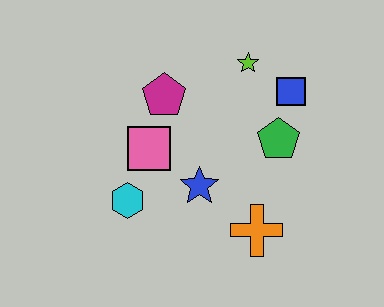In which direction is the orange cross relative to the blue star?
The orange cross is to the right of the blue star.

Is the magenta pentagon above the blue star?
Yes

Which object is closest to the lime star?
The blue square is closest to the lime star.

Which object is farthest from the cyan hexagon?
The blue square is farthest from the cyan hexagon.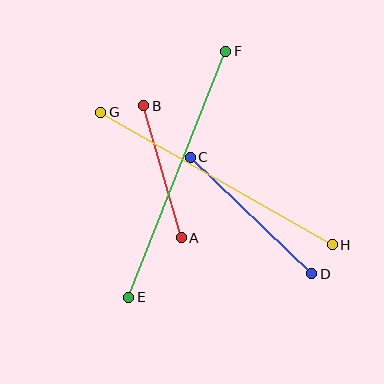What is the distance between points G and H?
The distance is approximately 266 pixels.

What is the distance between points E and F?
The distance is approximately 264 pixels.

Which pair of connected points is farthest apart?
Points G and H are farthest apart.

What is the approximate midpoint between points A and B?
The midpoint is at approximately (162, 172) pixels.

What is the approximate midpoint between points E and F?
The midpoint is at approximately (177, 174) pixels.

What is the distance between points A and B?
The distance is approximately 138 pixels.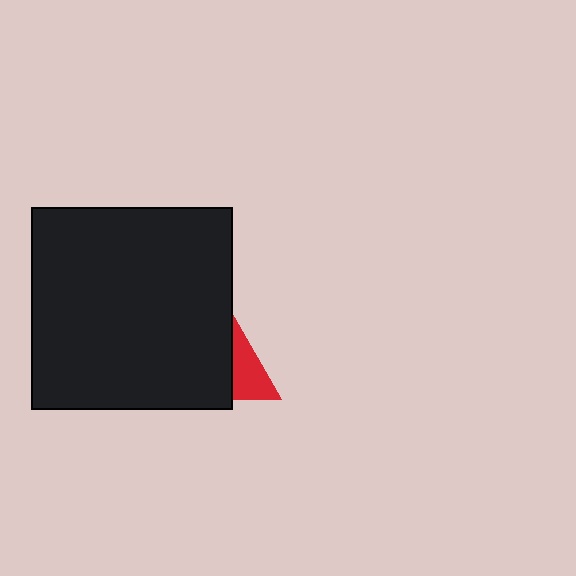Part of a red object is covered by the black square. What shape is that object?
It is a triangle.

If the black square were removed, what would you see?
You would see the complete red triangle.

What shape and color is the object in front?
The object in front is a black square.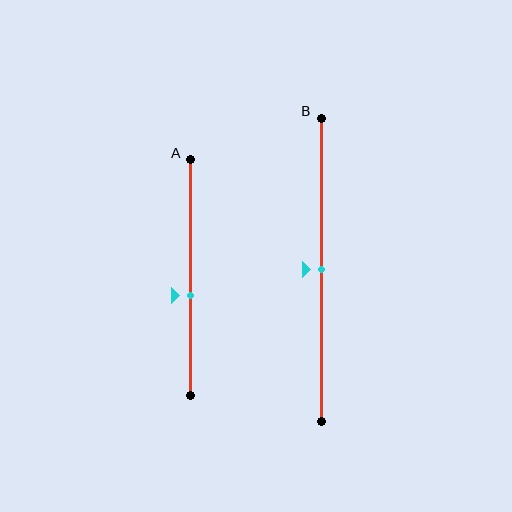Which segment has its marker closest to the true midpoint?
Segment B has its marker closest to the true midpoint.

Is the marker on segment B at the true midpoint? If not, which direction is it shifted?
Yes, the marker on segment B is at the true midpoint.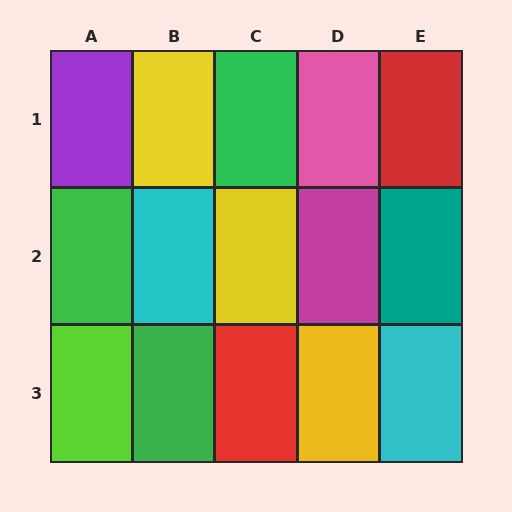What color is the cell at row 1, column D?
Pink.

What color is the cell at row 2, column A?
Green.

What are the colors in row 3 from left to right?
Lime, green, red, yellow, cyan.